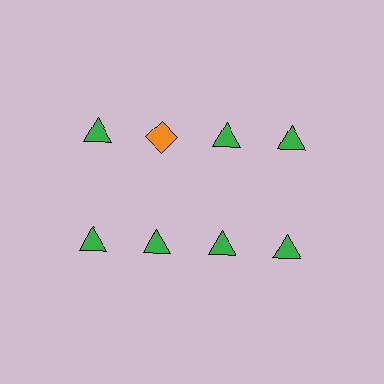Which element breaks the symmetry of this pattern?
The orange diamond in the top row, second from left column breaks the symmetry. All other shapes are green triangles.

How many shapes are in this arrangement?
There are 8 shapes arranged in a grid pattern.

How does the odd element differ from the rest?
It differs in both color (orange instead of green) and shape (diamond instead of triangle).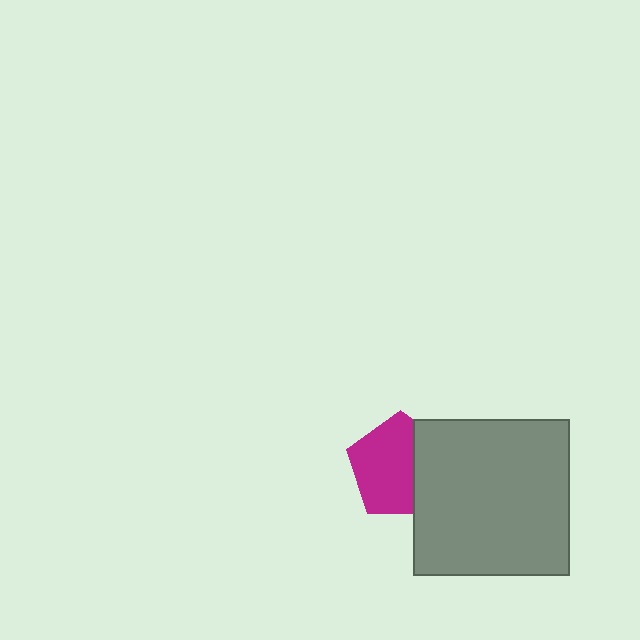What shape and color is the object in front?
The object in front is a gray square.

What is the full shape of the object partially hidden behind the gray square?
The partially hidden object is a magenta pentagon.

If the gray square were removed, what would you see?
You would see the complete magenta pentagon.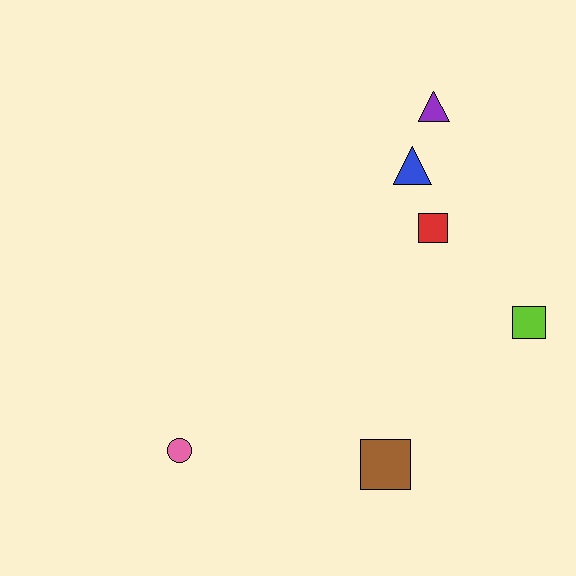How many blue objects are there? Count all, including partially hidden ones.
There is 1 blue object.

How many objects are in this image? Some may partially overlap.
There are 6 objects.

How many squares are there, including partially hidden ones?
There are 3 squares.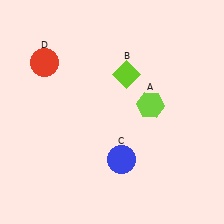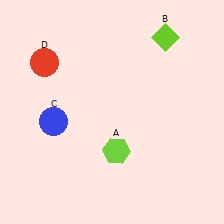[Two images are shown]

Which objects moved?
The objects that moved are: the lime hexagon (A), the lime diamond (B), the blue circle (C).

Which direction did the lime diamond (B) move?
The lime diamond (B) moved right.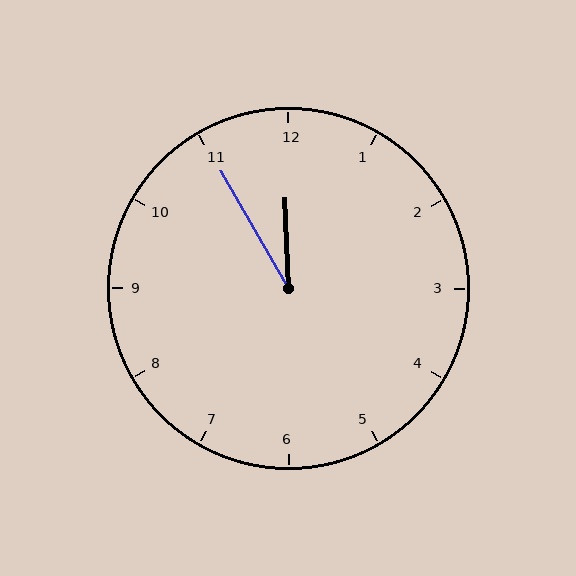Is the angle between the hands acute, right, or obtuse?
It is acute.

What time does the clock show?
11:55.